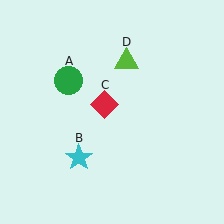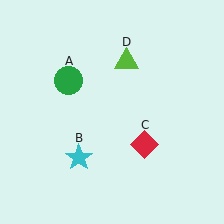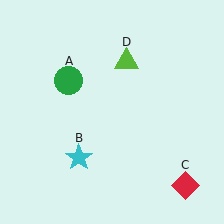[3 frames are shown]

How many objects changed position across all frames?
1 object changed position: red diamond (object C).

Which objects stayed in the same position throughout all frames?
Green circle (object A) and cyan star (object B) and lime triangle (object D) remained stationary.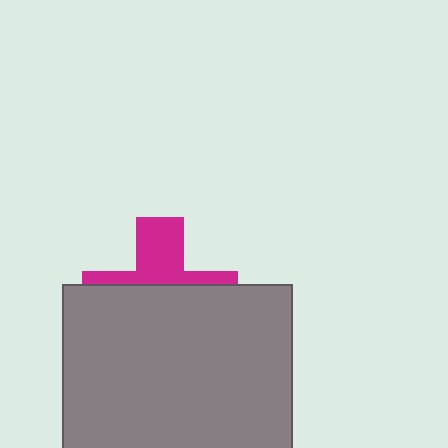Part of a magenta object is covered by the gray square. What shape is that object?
It is a cross.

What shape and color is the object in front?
The object in front is a gray square.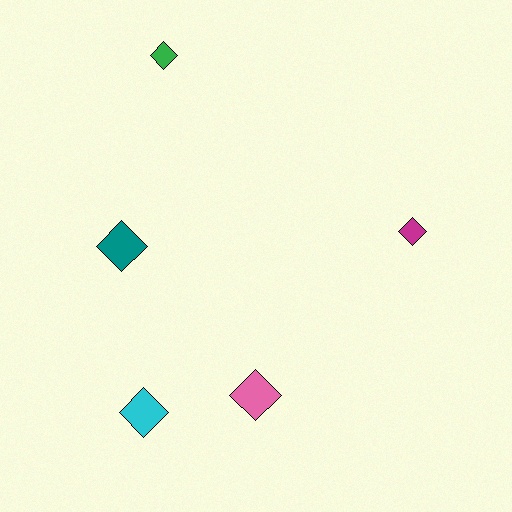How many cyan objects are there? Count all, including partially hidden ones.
There is 1 cyan object.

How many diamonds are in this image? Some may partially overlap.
There are 5 diamonds.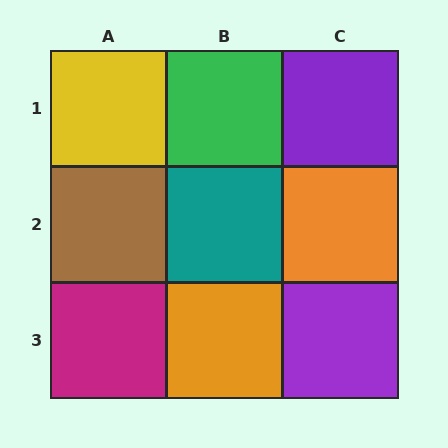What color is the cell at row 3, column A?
Magenta.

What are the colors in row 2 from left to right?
Brown, teal, orange.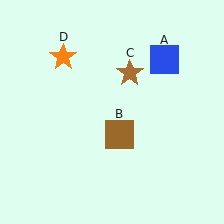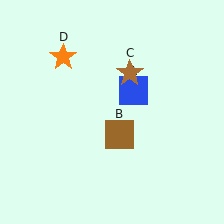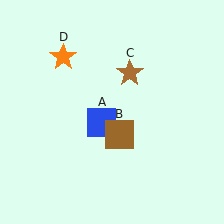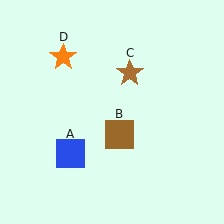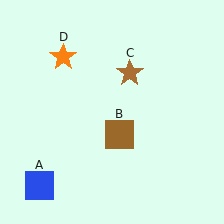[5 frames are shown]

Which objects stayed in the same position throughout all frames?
Brown square (object B) and brown star (object C) and orange star (object D) remained stationary.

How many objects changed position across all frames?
1 object changed position: blue square (object A).